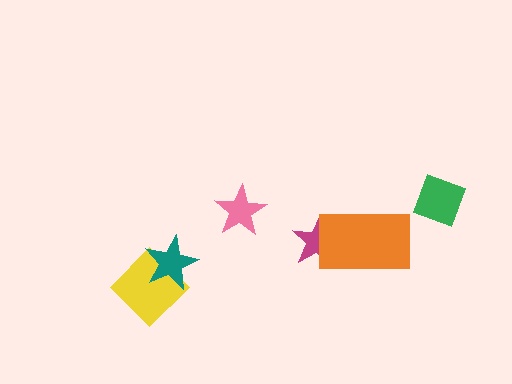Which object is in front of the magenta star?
The orange rectangle is in front of the magenta star.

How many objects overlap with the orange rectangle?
1 object overlaps with the orange rectangle.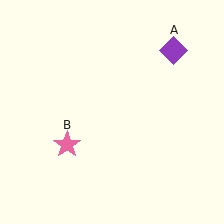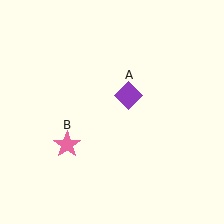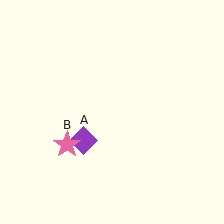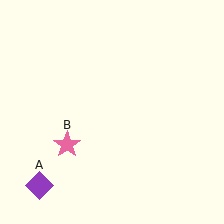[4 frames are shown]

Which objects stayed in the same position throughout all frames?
Pink star (object B) remained stationary.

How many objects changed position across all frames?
1 object changed position: purple diamond (object A).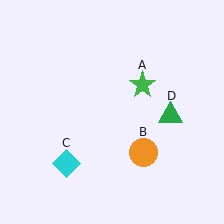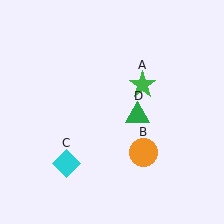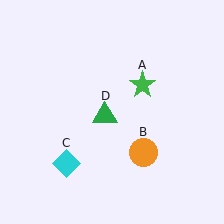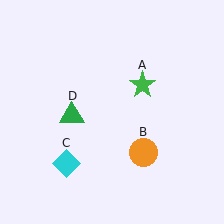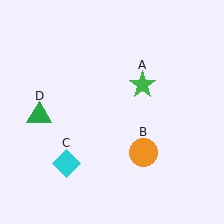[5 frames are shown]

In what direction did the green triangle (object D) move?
The green triangle (object D) moved left.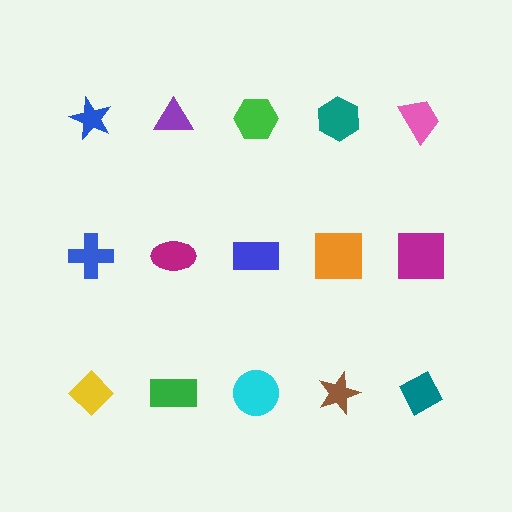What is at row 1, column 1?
A blue star.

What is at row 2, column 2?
A magenta ellipse.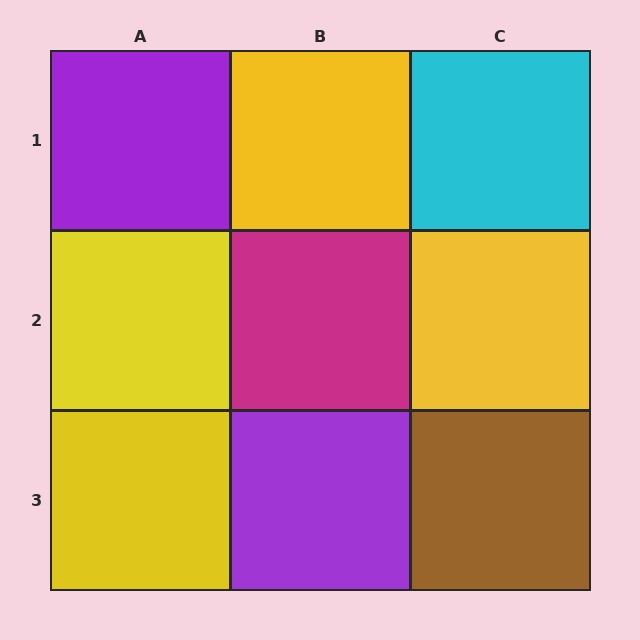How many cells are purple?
2 cells are purple.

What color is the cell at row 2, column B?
Magenta.